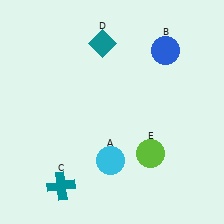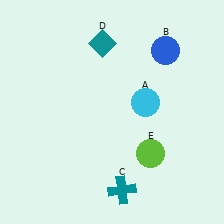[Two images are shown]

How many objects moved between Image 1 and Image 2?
2 objects moved between the two images.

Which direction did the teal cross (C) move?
The teal cross (C) moved right.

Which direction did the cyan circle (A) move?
The cyan circle (A) moved up.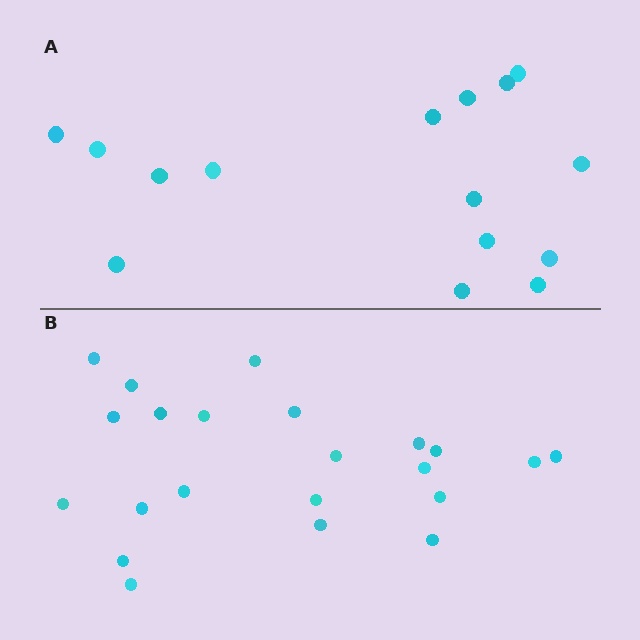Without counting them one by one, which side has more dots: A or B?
Region B (the bottom region) has more dots.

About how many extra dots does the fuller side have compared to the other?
Region B has roughly 8 or so more dots than region A.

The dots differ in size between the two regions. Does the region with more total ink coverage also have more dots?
No. Region A has more total ink coverage because its dots are larger, but region B actually contains more individual dots. Total area can be misleading — the number of items is what matters here.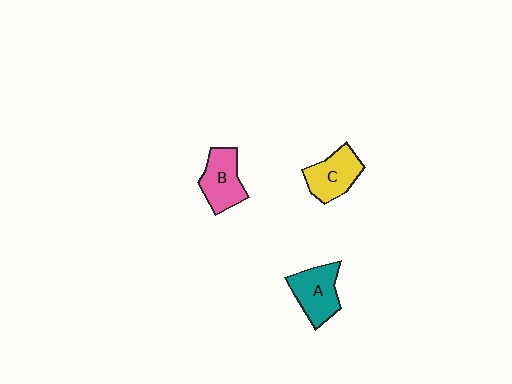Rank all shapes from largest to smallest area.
From largest to smallest: A (teal), B (pink), C (yellow).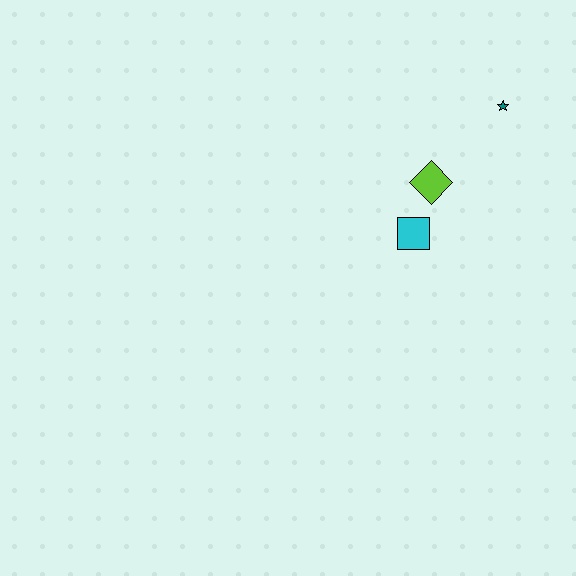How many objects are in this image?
There are 3 objects.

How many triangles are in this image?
There are no triangles.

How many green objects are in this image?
There are no green objects.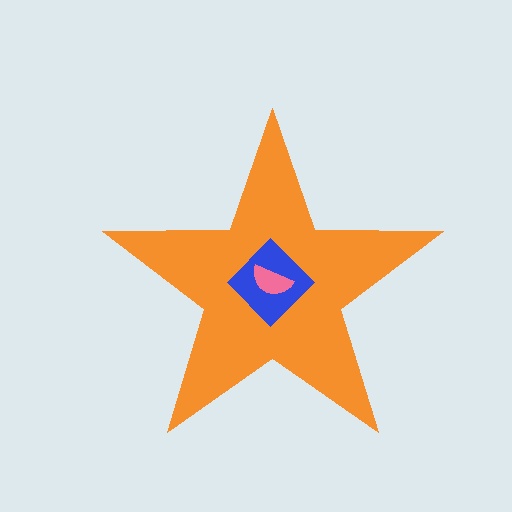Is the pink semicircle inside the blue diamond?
Yes.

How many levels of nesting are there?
3.